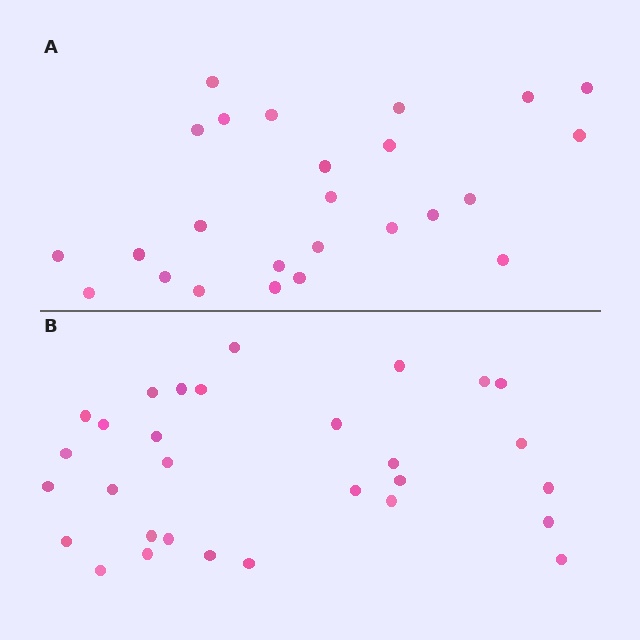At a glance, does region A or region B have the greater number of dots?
Region B (the bottom region) has more dots.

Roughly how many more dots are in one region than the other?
Region B has about 5 more dots than region A.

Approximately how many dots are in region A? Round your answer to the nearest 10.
About 20 dots. (The exact count is 25, which rounds to 20.)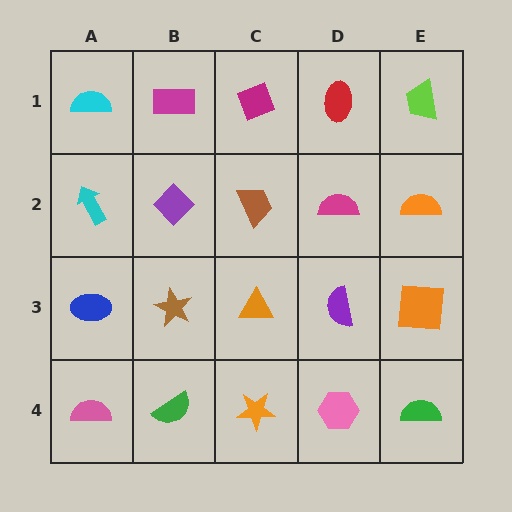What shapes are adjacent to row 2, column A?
A cyan semicircle (row 1, column A), a blue ellipse (row 3, column A), a purple diamond (row 2, column B).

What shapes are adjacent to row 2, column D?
A red ellipse (row 1, column D), a purple semicircle (row 3, column D), a brown trapezoid (row 2, column C), an orange semicircle (row 2, column E).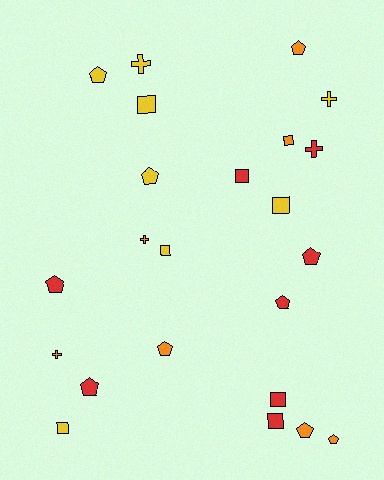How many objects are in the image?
There are 23 objects.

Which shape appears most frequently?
Pentagon, with 10 objects.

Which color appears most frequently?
Red, with 8 objects.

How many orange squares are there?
There is 1 orange square.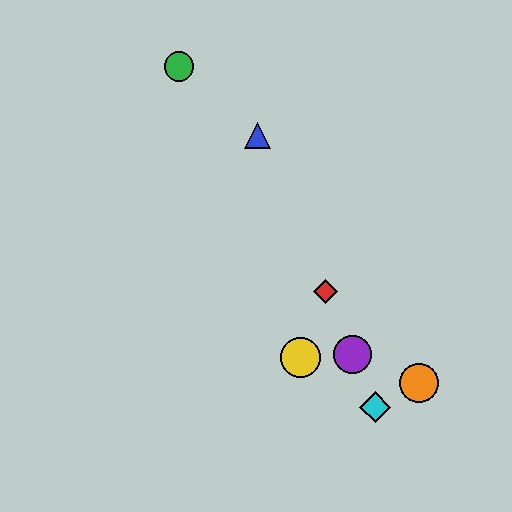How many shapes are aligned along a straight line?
4 shapes (the red diamond, the blue triangle, the purple circle, the cyan diamond) are aligned along a straight line.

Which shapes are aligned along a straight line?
The red diamond, the blue triangle, the purple circle, the cyan diamond are aligned along a straight line.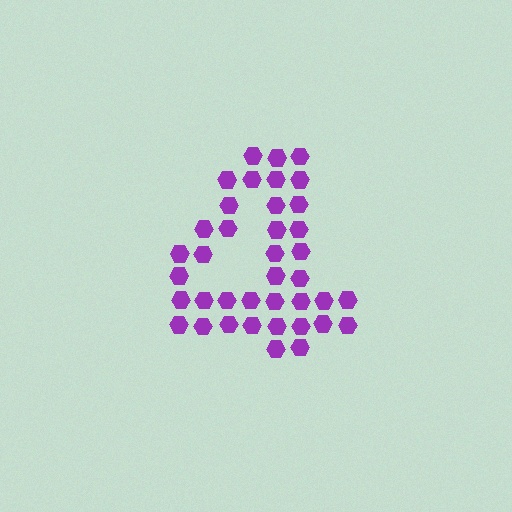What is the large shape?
The large shape is the digit 4.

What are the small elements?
The small elements are hexagons.